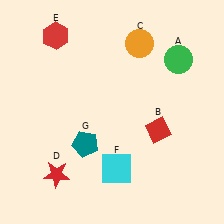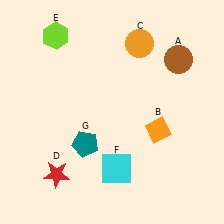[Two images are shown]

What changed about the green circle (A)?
In Image 1, A is green. In Image 2, it changed to brown.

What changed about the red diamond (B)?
In Image 1, B is red. In Image 2, it changed to orange.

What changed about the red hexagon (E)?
In Image 1, E is red. In Image 2, it changed to lime.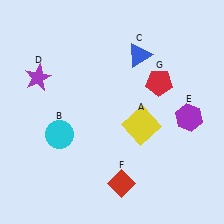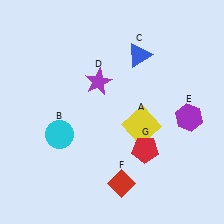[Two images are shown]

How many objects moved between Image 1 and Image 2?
2 objects moved between the two images.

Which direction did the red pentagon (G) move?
The red pentagon (G) moved down.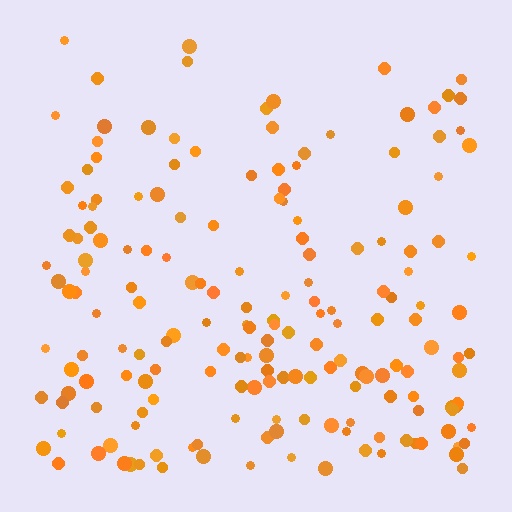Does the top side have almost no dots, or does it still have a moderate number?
Still a moderate number, just noticeably fewer than the bottom.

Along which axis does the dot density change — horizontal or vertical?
Vertical.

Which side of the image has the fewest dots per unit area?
The top.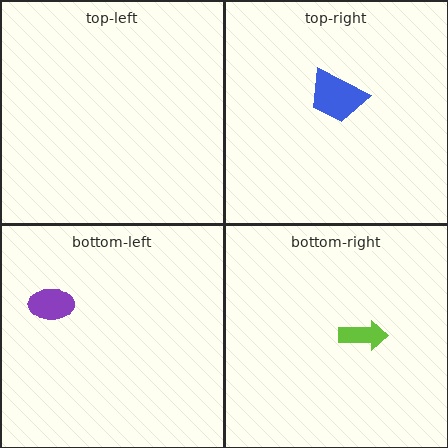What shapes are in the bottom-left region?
The purple ellipse.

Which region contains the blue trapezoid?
The top-right region.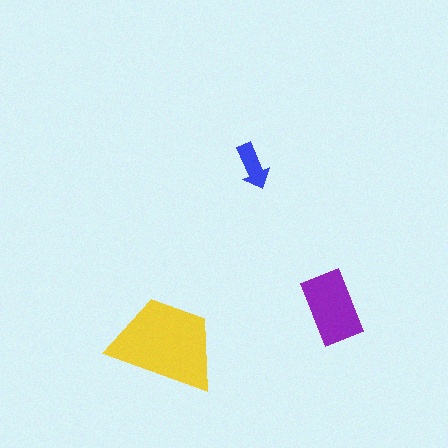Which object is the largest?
The yellow trapezoid.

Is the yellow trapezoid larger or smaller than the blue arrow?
Larger.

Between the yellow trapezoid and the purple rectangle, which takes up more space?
The yellow trapezoid.